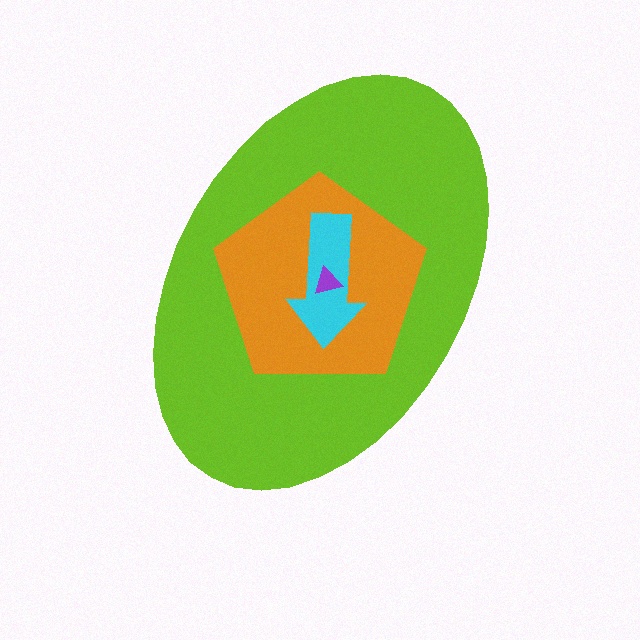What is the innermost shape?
The purple triangle.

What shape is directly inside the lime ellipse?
The orange pentagon.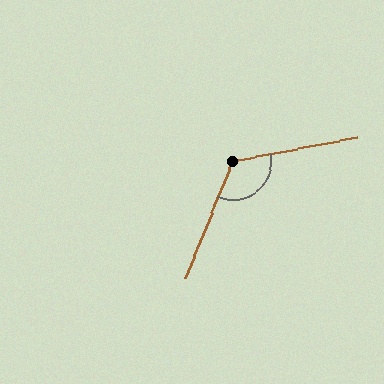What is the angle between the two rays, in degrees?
Approximately 123 degrees.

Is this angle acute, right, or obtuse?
It is obtuse.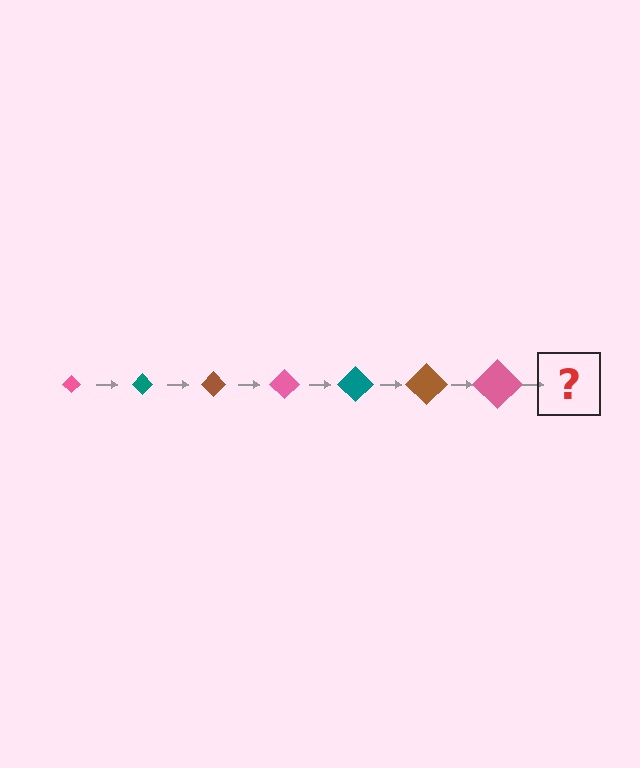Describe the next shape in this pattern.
It should be a teal diamond, larger than the previous one.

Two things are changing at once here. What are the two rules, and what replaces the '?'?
The two rules are that the diamond grows larger each step and the color cycles through pink, teal, and brown. The '?' should be a teal diamond, larger than the previous one.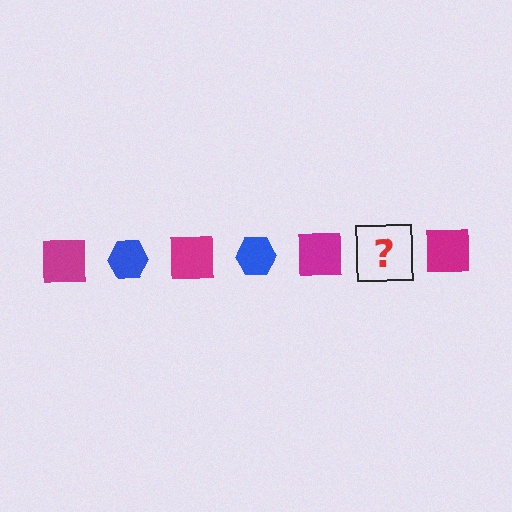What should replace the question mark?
The question mark should be replaced with a blue hexagon.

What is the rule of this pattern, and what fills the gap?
The rule is that the pattern alternates between magenta square and blue hexagon. The gap should be filled with a blue hexagon.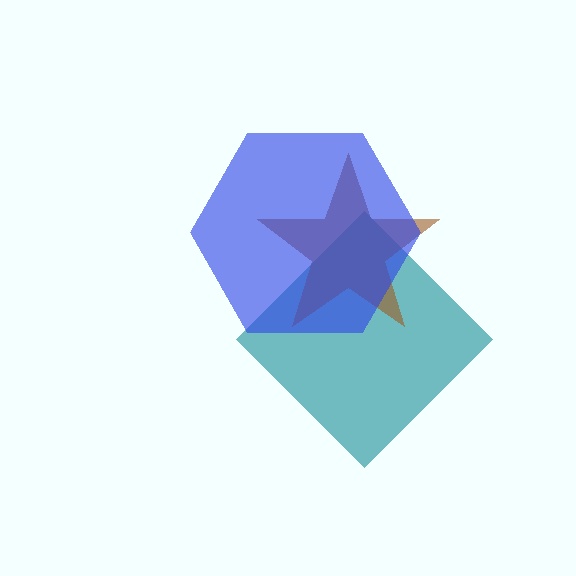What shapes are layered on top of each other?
The layered shapes are: a teal diamond, a brown star, a blue hexagon.